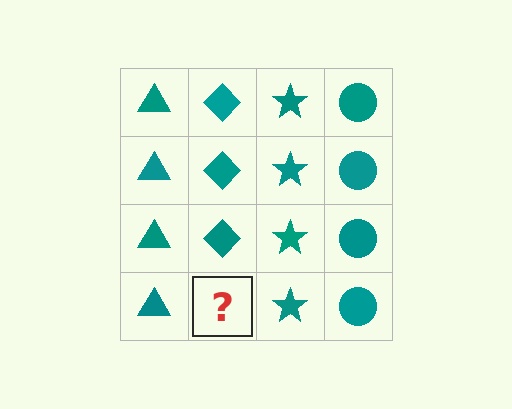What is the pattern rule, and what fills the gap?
The rule is that each column has a consistent shape. The gap should be filled with a teal diamond.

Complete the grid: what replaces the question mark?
The question mark should be replaced with a teal diamond.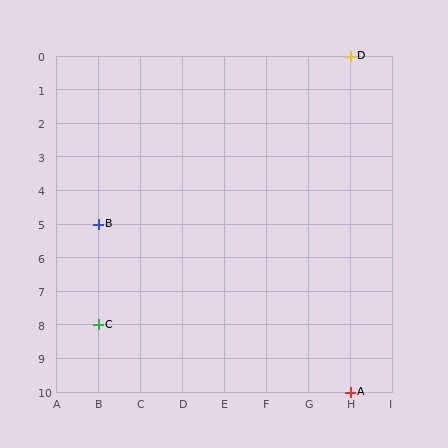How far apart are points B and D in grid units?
Points B and D are 6 columns and 5 rows apart (about 7.8 grid units diagonally).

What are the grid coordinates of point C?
Point C is at grid coordinates (B, 8).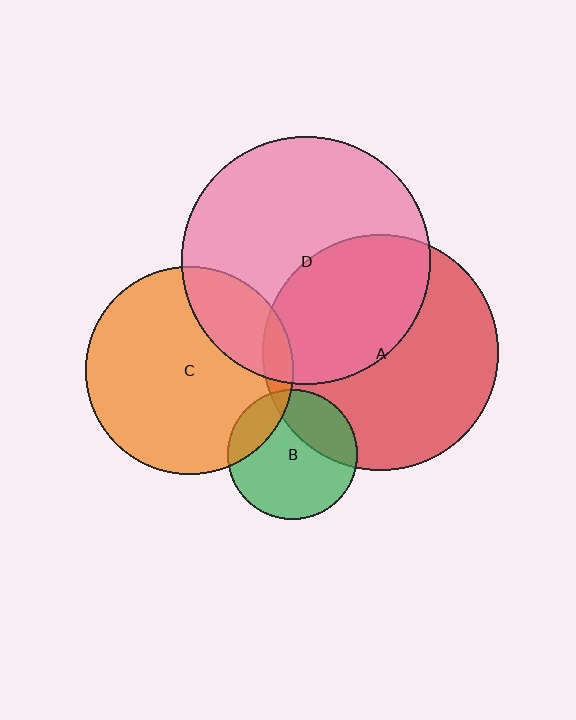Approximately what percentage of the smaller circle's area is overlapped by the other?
Approximately 45%.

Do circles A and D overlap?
Yes.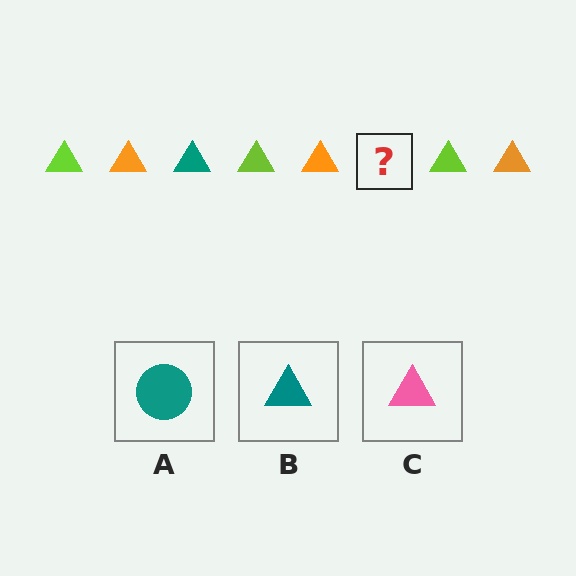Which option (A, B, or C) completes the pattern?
B.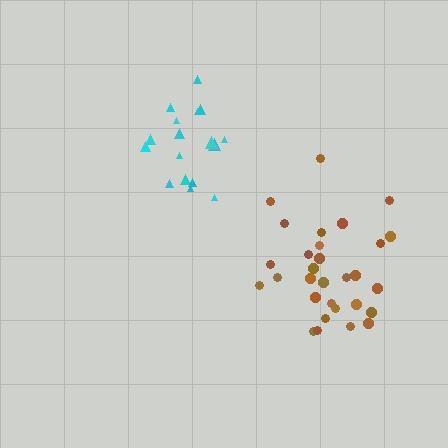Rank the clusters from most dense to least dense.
cyan, brown.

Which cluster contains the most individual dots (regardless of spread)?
Brown (31).